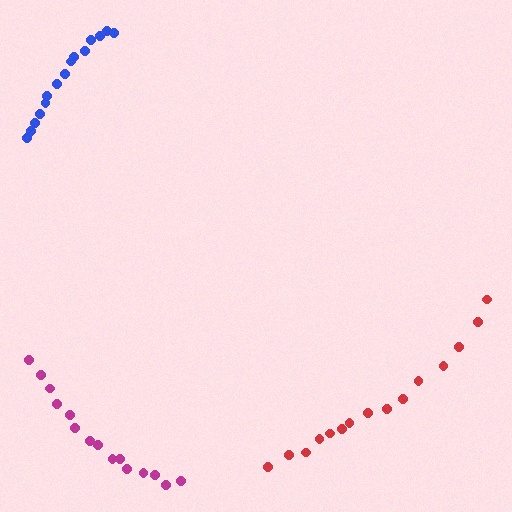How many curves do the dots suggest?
There are 3 distinct paths.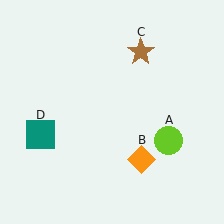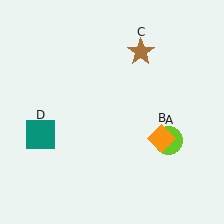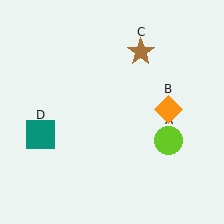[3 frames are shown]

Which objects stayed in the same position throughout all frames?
Lime circle (object A) and brown star (object C) and teal square (object D) remained stationary.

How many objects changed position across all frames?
1 object changed position: orange diamond (object B).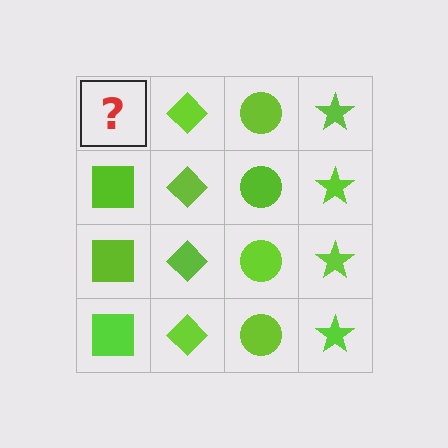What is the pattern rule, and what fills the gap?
The rule is that each column has a consistent shape. The gap should be filled with a lime square.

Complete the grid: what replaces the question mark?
The question mark should be replaced with a lime square.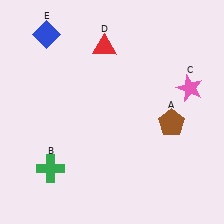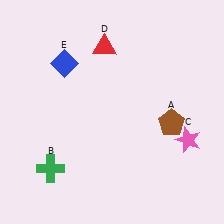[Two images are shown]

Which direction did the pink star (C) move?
The pink star (C) moved down.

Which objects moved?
The objects that moved are: the pink star (C), the blue diamond (E).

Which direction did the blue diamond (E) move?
The blue diamond (E) moved down.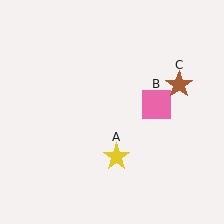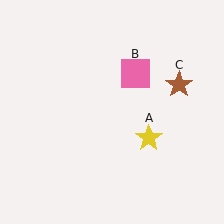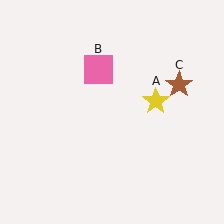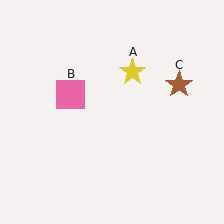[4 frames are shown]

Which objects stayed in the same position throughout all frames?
Brown star (object C) remained stationary.